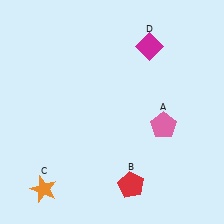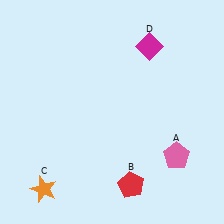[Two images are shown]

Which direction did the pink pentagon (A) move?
The pink pentagon (A) moved down.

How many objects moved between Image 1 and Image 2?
1 object moved between the two images.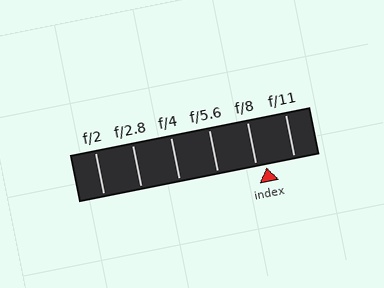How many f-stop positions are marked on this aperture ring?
There are 6 f-stop positions marked.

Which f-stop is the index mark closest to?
The index mark is closest to f/8.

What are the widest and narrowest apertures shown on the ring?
The widest aperture shown is f/2 and the narrowest is f/11.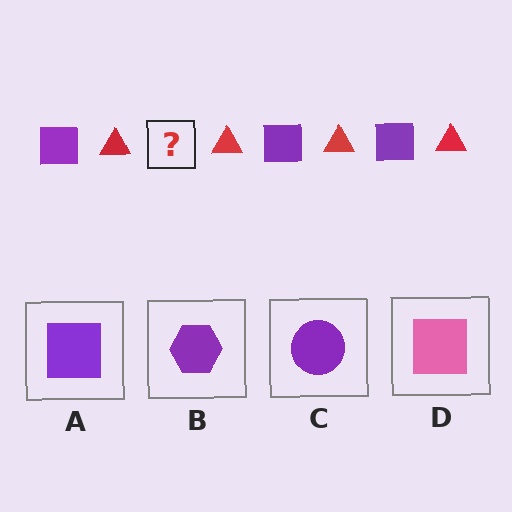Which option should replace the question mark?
Option A.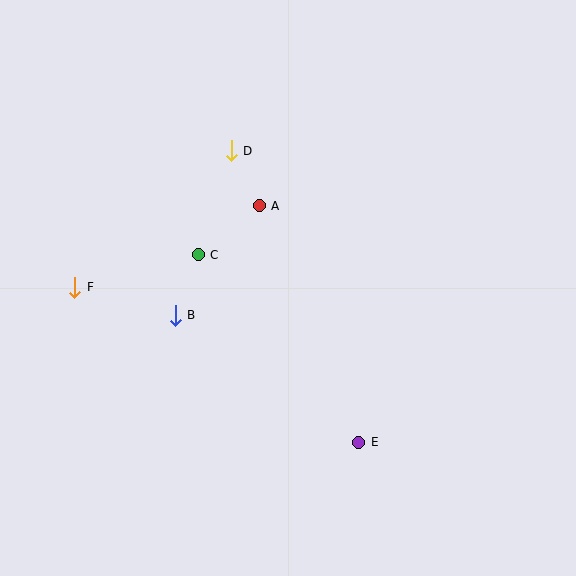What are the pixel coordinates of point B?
Point B is at (175, 315).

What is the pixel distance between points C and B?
The distance between C and B is 65 pixels.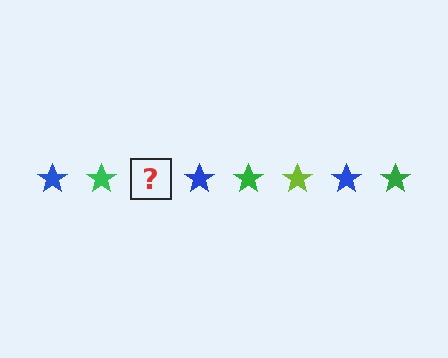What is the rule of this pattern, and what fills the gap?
The rule is that the pattern cycles through blue, green, lime stars. The gap should be filled with a lime star.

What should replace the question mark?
The question mark should be replaced with a lime star.